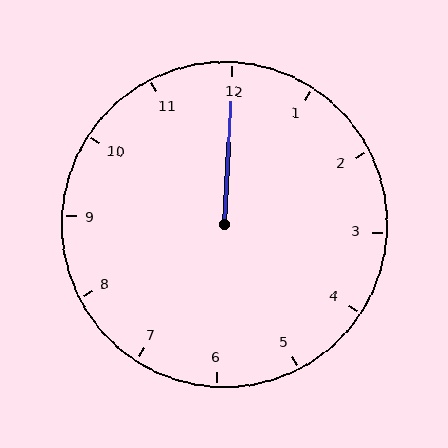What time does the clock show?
12:00.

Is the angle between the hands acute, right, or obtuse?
It is acute.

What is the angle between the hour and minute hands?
Approximately 0 degrees.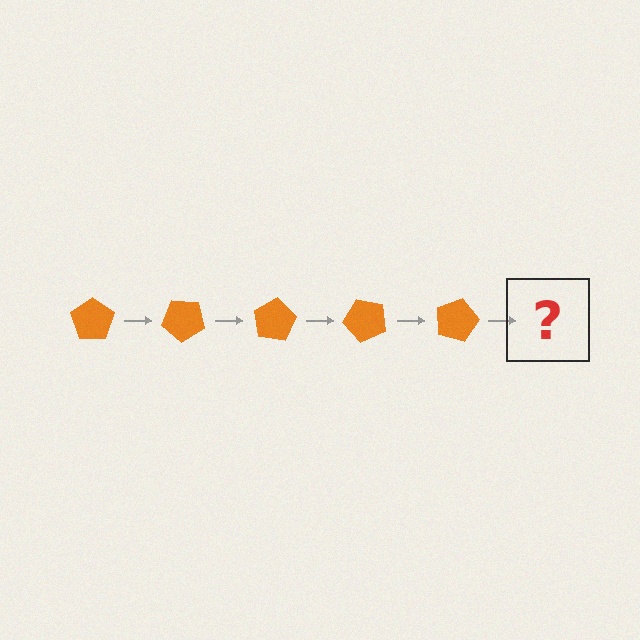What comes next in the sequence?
The next element should be an orange pentagon rotated 200 degrees.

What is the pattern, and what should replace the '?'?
The pattern is that the pentagon rotates 40 degrees each step. The '?' should be an orange pentagon rotated 200 degrees.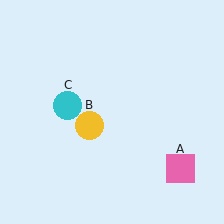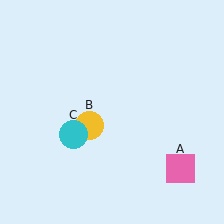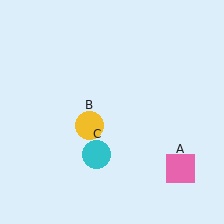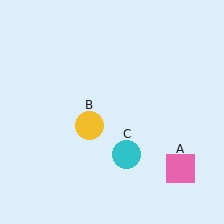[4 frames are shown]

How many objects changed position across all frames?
1 object changed position: cyan circle (object C).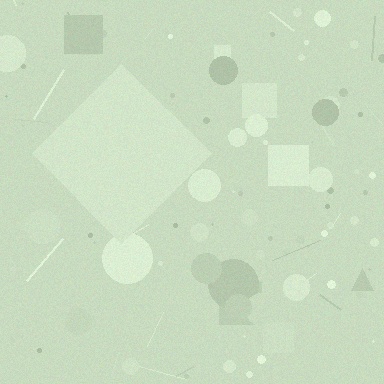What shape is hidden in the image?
A diamond is hidden in the image.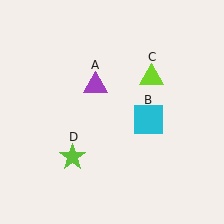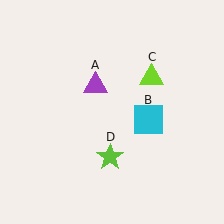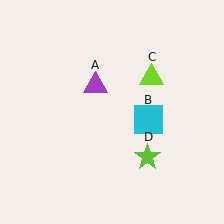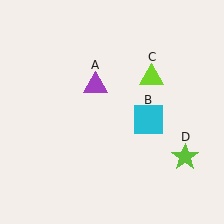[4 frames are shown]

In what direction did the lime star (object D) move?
The lime star (object D) moved right.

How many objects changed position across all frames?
1 object changed position: lime star (object D).